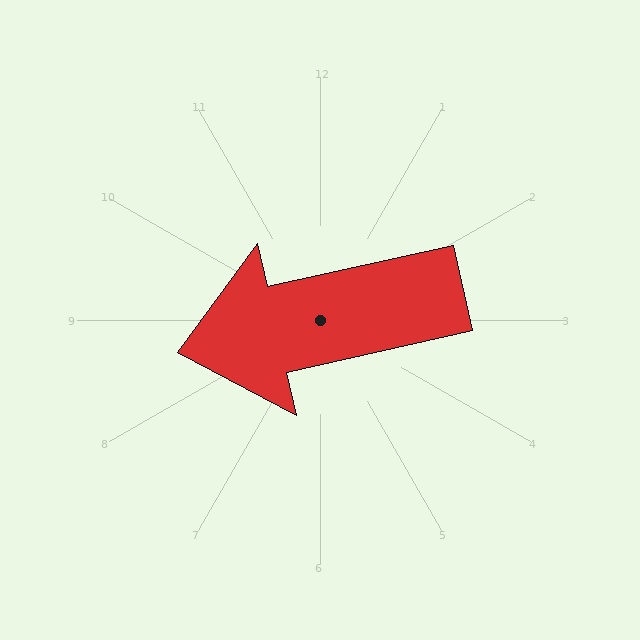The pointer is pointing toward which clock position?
Roughly 9 o'clock.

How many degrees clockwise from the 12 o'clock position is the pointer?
Approximately 257 degrees.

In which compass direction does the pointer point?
West.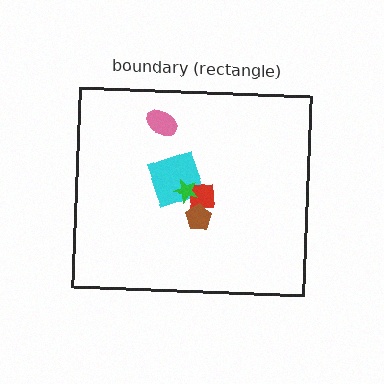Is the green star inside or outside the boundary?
Inside.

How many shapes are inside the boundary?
5 inside, 0 outside.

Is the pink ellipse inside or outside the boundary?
Inside.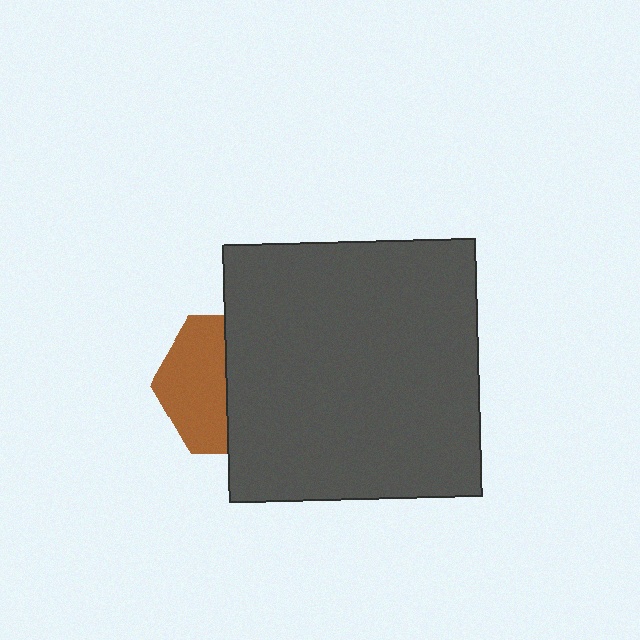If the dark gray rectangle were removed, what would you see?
You would see the complete brown hexagon.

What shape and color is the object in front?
The object in front is a dark gray rectangle.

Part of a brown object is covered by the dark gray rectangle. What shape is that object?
It is a hexagon.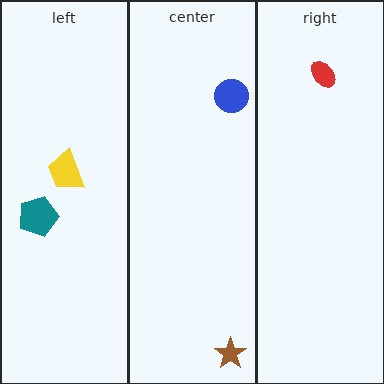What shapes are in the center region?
The brown star, the blue circle.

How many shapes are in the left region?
2.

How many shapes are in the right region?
1.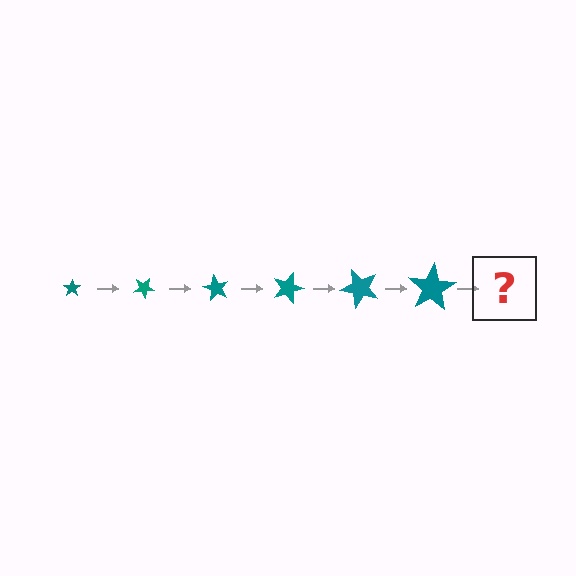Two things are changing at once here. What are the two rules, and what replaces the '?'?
The two rules are that the star grows larger each step and it rotates 30 degrees each step. The '?' should be a star, larger than the previous one and rotated 180 degrees from the start.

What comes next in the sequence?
The next element should be a star, larger than the previous one and rotated 180 degrees from the start.